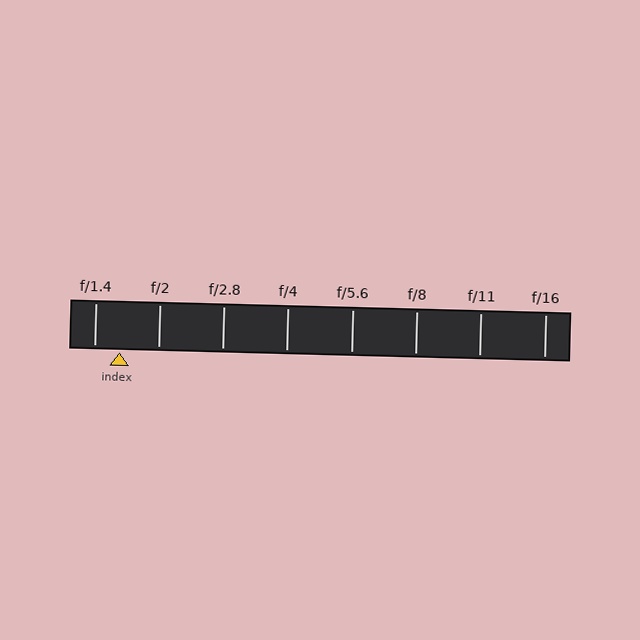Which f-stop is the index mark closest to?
The index mark is closest to f/1.4.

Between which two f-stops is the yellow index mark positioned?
The index mark is between f/1.4 and f/2.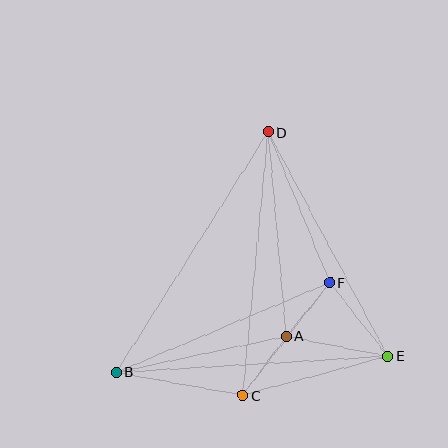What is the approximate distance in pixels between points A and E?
The distance between A and E is approximately 104 pixels.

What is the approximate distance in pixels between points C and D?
The distance between C and D is approximately 264 pixels.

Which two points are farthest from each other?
Points B and D are farthest from each other.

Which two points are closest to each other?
Points A and F are closest to each other.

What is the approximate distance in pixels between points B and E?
The distance between B and E is approximately 272 pixels.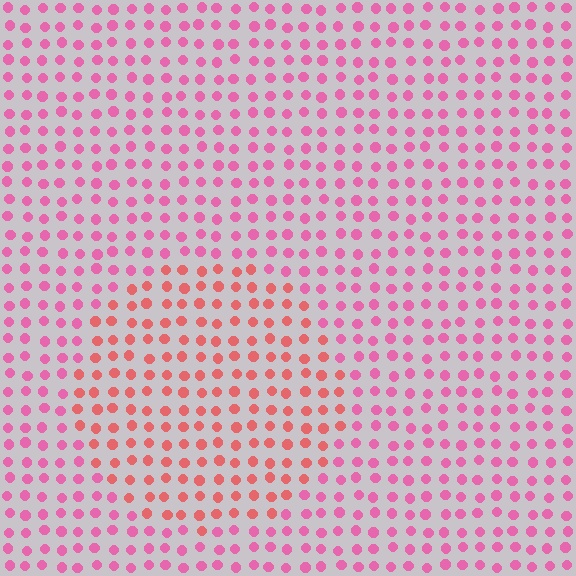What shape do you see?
I see a circle.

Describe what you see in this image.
The image is filled with small pink elements in a uniform arrangement. A circle-shaped region is visible where the elements are tinted to a slightly different hue, forming a subtle color boundary.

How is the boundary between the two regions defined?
The boundary is defined purely by a slight shift in hue (about 32 degrees). Spacing, size, and orientation are identical on both sides.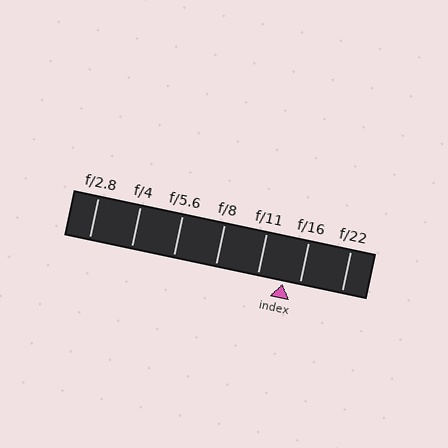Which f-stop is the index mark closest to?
The index mark is closest to f/16.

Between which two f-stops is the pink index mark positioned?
The index mark is between f/11 and f/16.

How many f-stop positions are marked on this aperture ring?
There are 7 f-stop positions marked.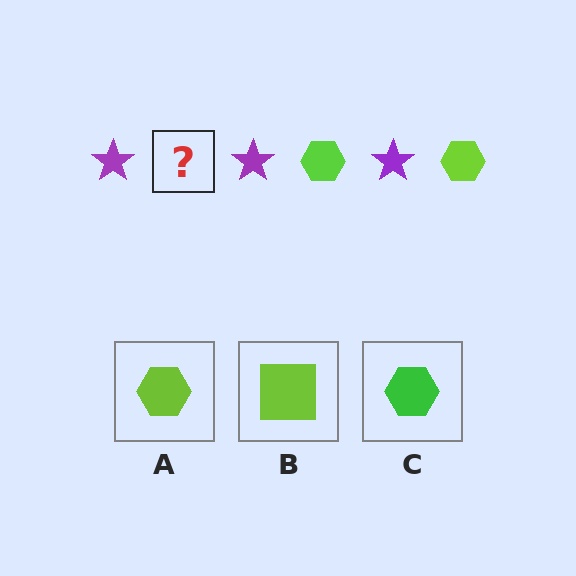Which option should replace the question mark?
Option A.